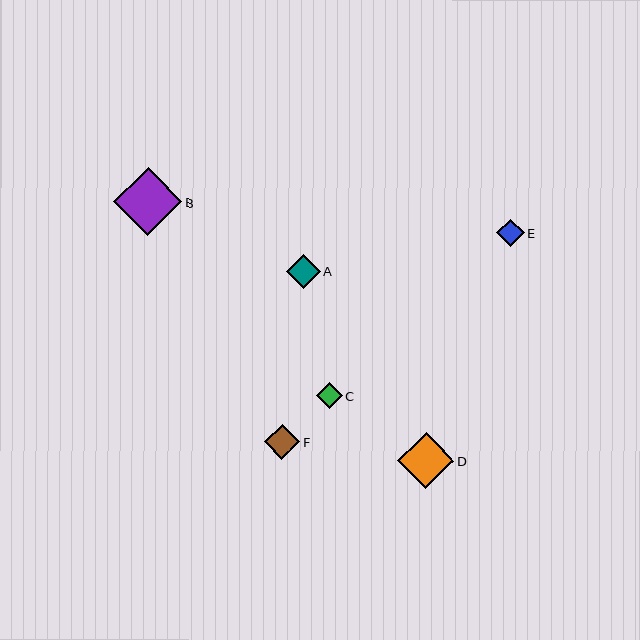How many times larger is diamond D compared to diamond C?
Diamond D is approximately 2.2 times the size of diamond C.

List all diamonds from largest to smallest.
From largest to smallest: B, D, F, A, E, C.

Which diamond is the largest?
Diamond B is the largest with a size of approximately 69 pixels.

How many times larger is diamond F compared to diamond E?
Diamond F is approximately 1.3 times the size of diamond E.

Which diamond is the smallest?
Diamond C is the smallest with a size of approximately 25 pixels.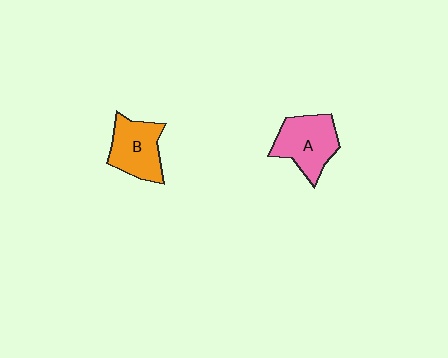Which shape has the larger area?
Shape A (pink).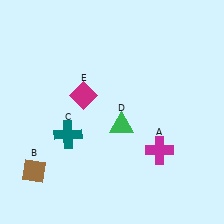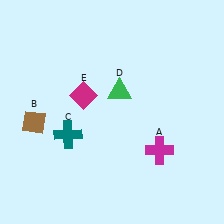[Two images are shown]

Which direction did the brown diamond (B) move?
The brown diamond (B) moved up.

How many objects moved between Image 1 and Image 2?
2 objects moved between the two images.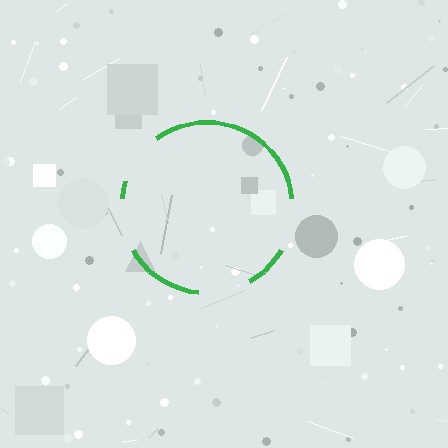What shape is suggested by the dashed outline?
The dashed outline suggests a circle.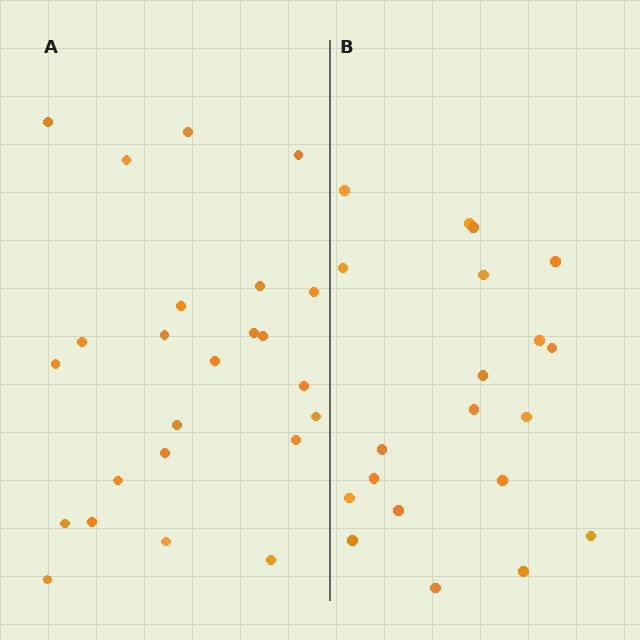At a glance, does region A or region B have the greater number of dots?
Region A (the left region) has more dots.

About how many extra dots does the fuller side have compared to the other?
Region A has about 4 more dots than region B.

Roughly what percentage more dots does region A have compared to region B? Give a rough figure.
About 20% more.